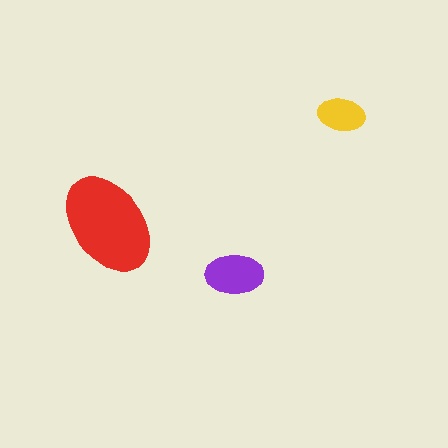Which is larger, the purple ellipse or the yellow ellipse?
The purple one.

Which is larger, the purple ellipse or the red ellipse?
The red one.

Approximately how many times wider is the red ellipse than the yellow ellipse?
About 2 times wider.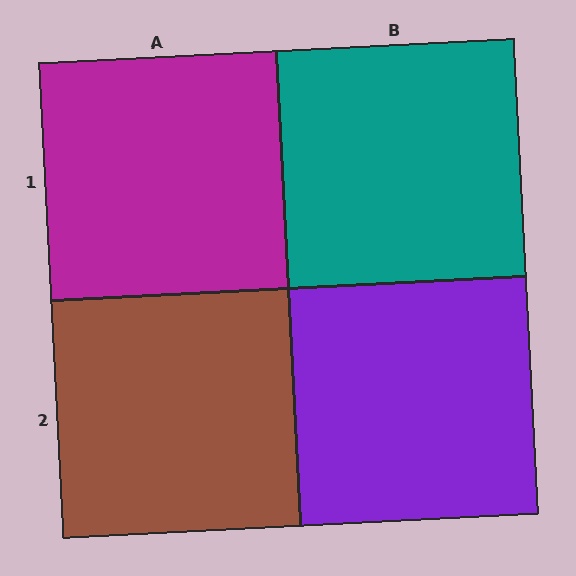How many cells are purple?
1 cell is purple.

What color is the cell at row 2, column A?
Brown.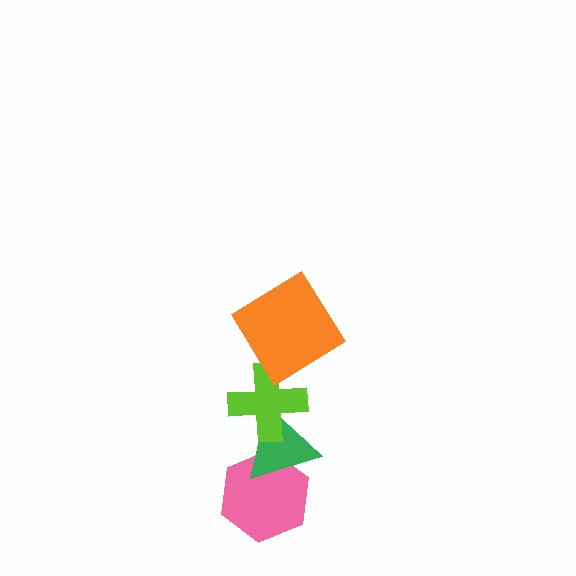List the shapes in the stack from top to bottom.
From top to bottom: the orange diamond, the lime cross, the green triangle, the pink hexagon.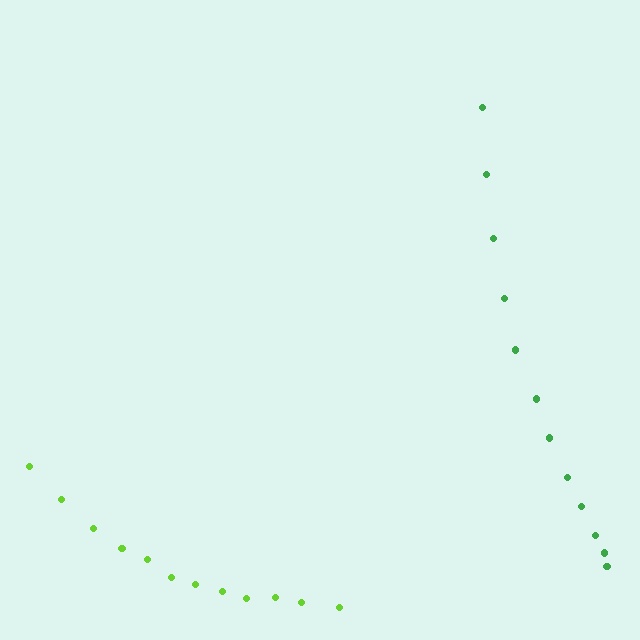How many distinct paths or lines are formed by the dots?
There are 2 distinct paths.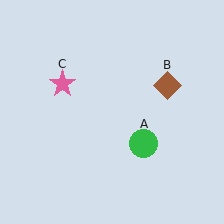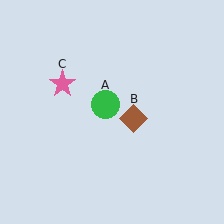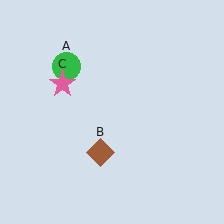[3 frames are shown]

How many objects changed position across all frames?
2 objects changed position: green circle (object A), brown diamond (object B).